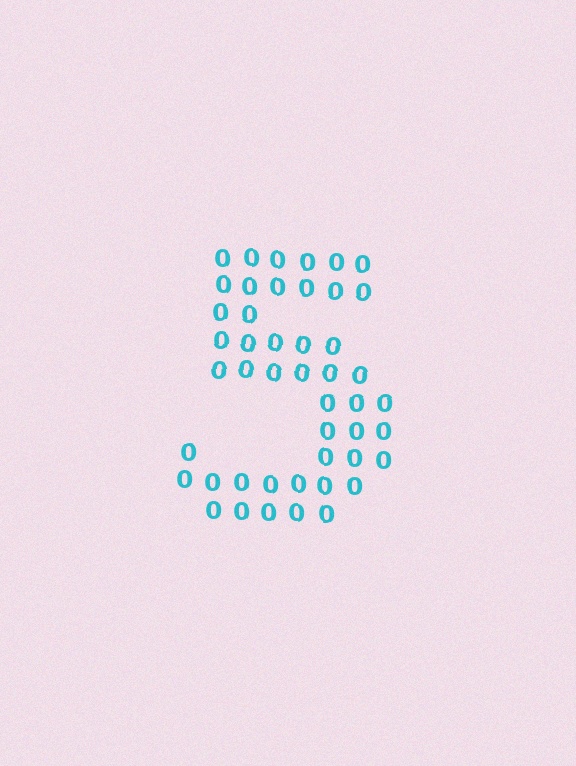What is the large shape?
The large shape is the digit 5.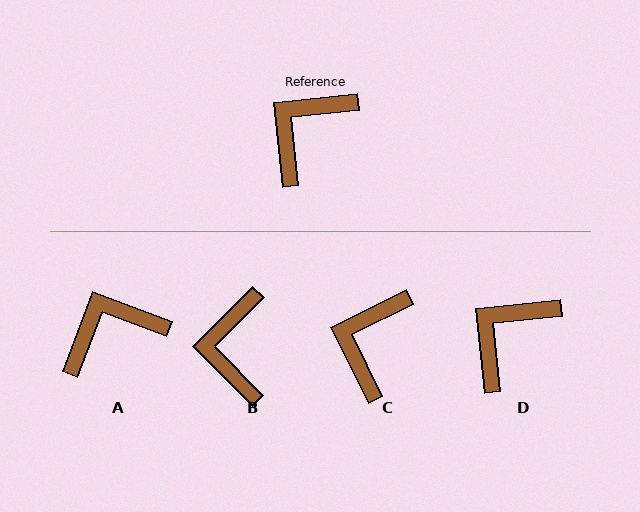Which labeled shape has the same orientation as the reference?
D.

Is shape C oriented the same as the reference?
No, it is off by about 21 degrees.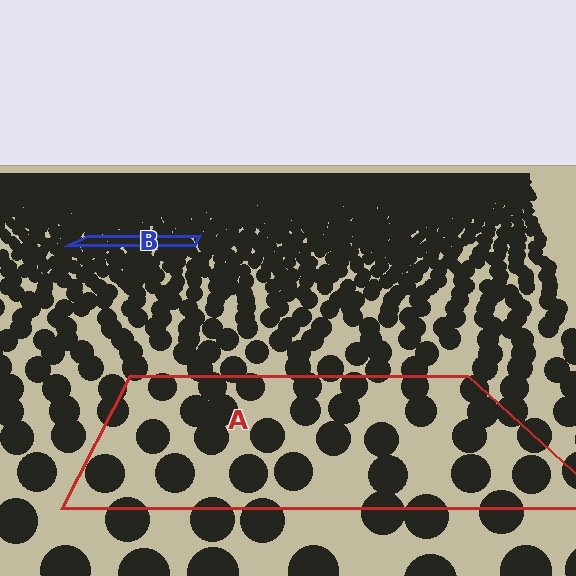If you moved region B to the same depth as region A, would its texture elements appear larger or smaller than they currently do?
They would appear larger. At a closer depth, the same texture elements are projected at a bigger on-screen size.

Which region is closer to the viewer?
Region A is closer. The texture elements there are larger and more spread out.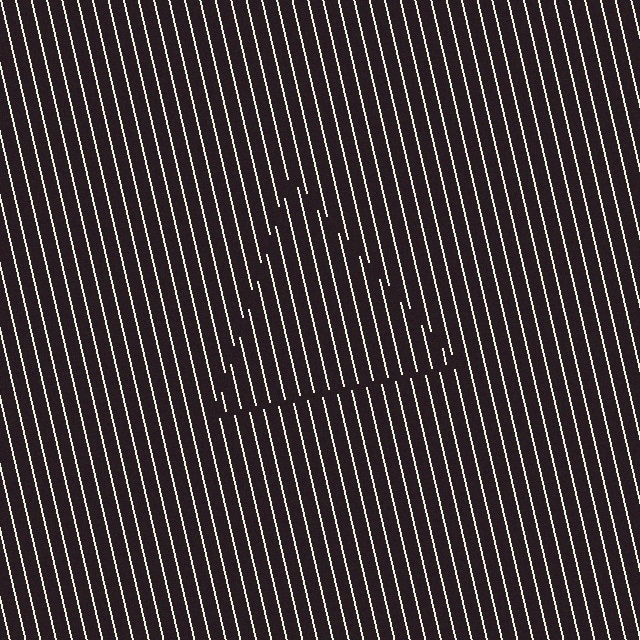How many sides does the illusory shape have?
3 sides — the line-ends trace a triangle.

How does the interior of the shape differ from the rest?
The interior of the shape contains the same grating, shifted by half a period — the contour is defined by the phase discontinuity where line-ends from the inner and outer gratings abut.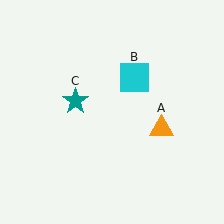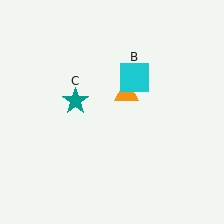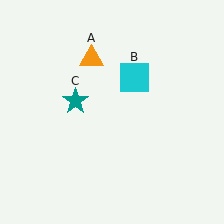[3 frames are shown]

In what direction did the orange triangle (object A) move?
The orange triangle (object A) moved up and to the left.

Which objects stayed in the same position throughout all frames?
Cyan square (object B) and teal star (object C) remained stationary.